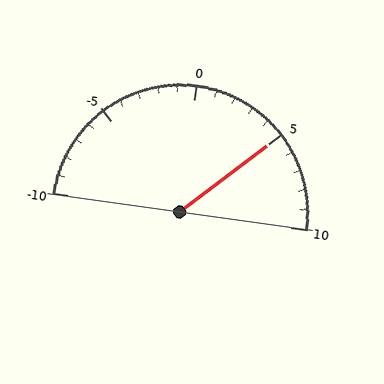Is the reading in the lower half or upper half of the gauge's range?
The reading is in the upper half of the range (-10 to 10).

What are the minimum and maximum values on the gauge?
The gauge ranges from -10 to 10.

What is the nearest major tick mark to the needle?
The nearest major tick mark is 5.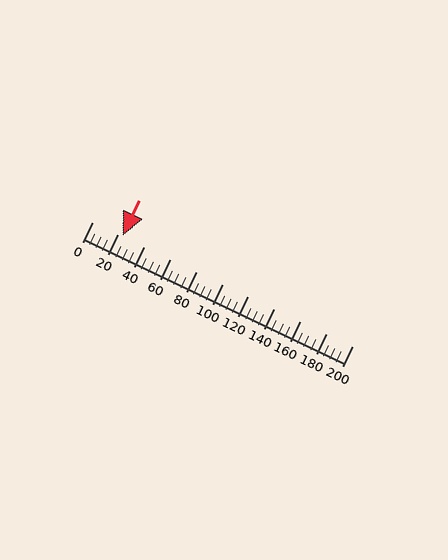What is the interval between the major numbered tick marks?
The major tick marks are spaced 20 units apart.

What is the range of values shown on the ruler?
The ruler shows values from 0 to 200.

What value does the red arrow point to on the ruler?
The red arrow points to approximately 24.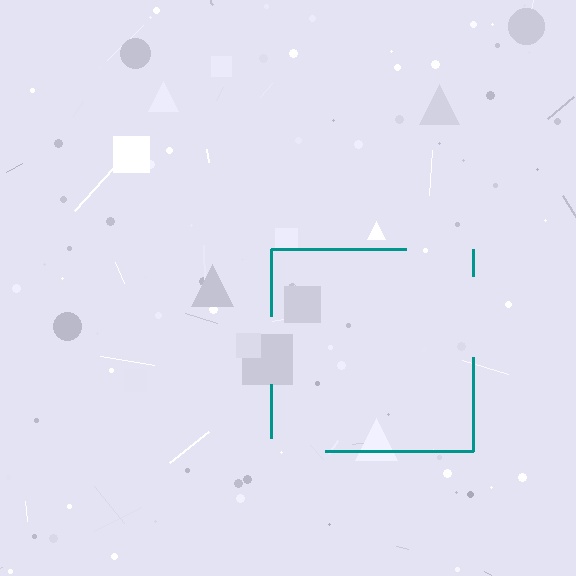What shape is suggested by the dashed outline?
The dashed outline suggests a square.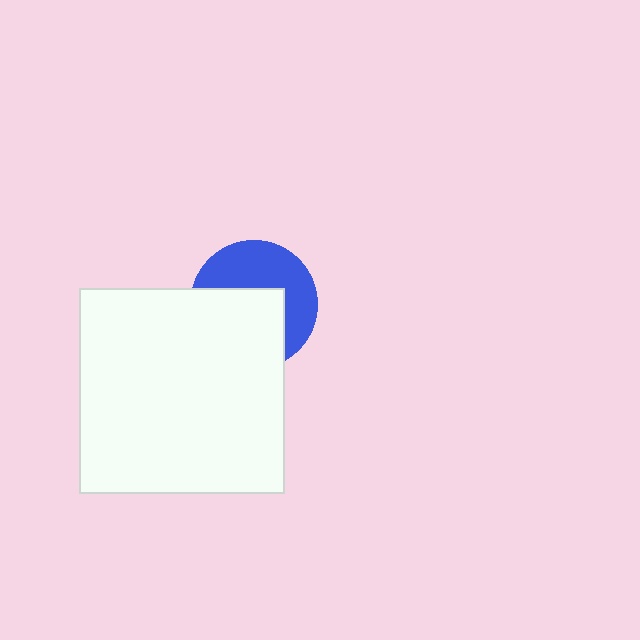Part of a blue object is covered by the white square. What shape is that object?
It is a circle.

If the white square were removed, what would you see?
You would see the complete blue circle.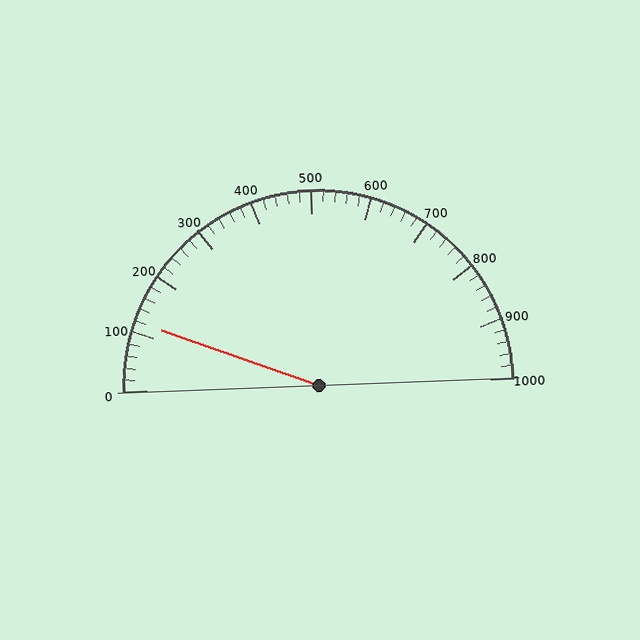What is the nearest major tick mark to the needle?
The nearest major tick mark is 100.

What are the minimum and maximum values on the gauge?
The gauge ranges from 0 to 1000.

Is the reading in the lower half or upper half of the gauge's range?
The reading is in the lower half of the range (0 to 1000).